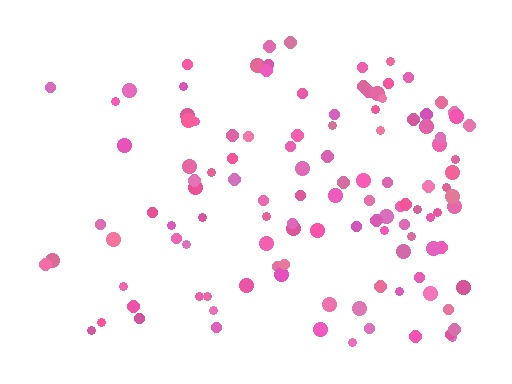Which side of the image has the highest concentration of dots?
The right.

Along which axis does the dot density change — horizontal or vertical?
Horizontal.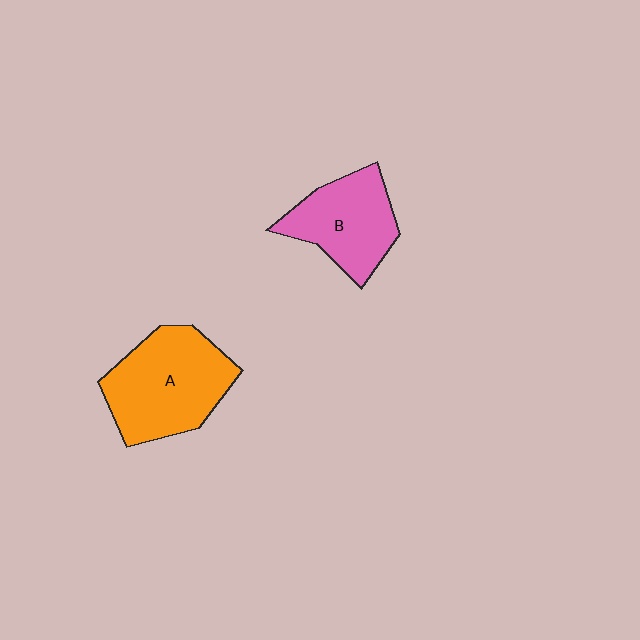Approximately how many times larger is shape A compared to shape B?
Approximately 1.3 times.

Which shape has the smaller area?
Shape B (pink).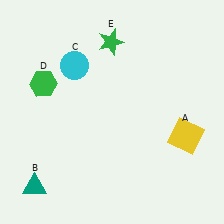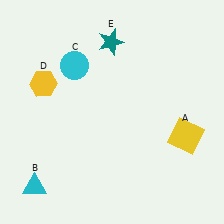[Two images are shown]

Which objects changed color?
B changed from teal to cyan. D changed from green to yellow. E changed from green to teal.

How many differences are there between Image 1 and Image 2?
There are 3 differences between the two images.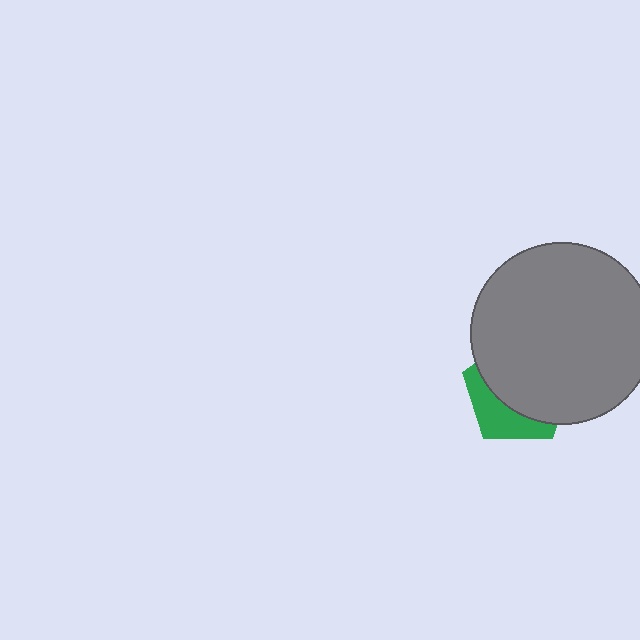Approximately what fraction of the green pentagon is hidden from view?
Roughly 66% of the green pentagon is hidden behind the gray circle.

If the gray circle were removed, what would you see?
You would see the complete green pentagon.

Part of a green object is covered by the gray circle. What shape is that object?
It is a pentagon.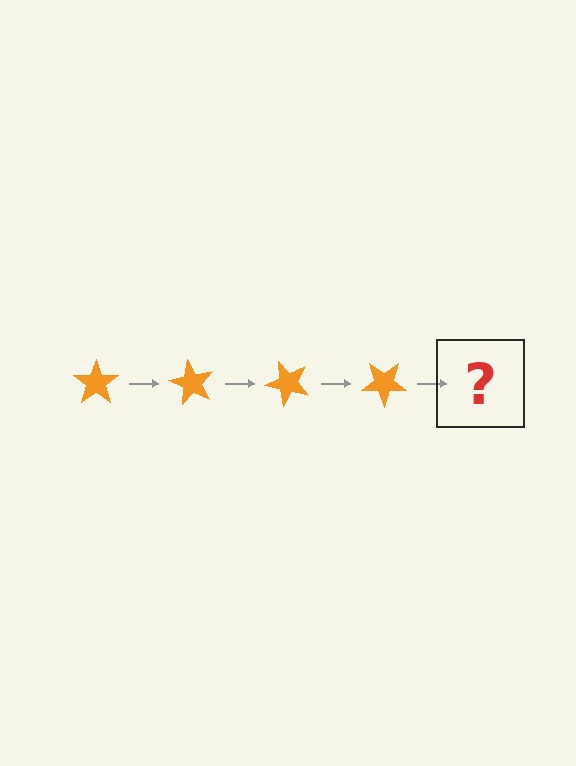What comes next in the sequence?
The next element should be an orange star rotated 240 degrees.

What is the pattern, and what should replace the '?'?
The pattern is that the star rotates 60 degrees each step. The '?' should be an orange star rotated 240 degrees.